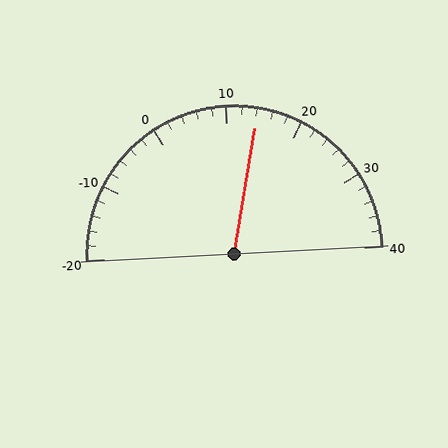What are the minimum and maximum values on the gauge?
The gauge ranges from -20 to 40.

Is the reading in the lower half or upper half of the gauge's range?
The reading is in the upper half of the range (-20 to 40).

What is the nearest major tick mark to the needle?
The nearest major tick mark is 10.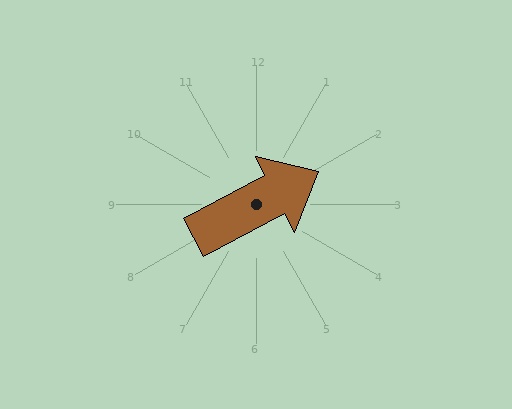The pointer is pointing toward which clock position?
Roughly 2 o'clock.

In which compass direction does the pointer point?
Northeast.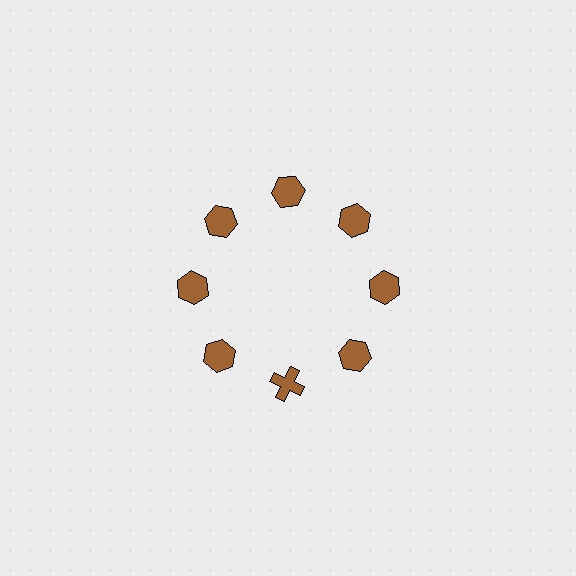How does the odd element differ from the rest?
It has a different shape: cross instead of hexagon.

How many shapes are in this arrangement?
There are 8 shapes arranged in a ring pattern.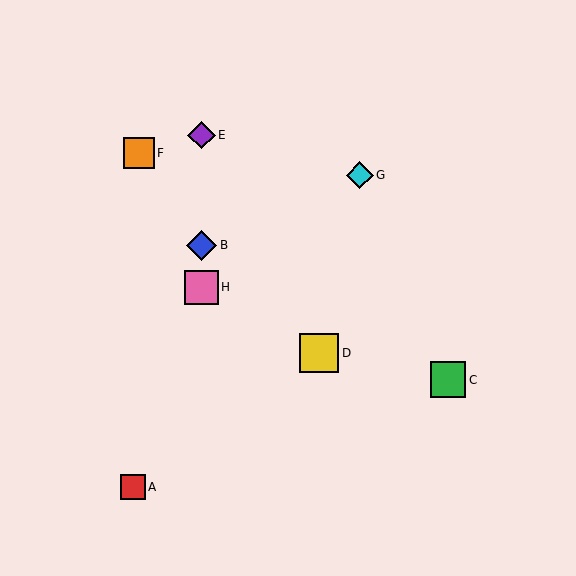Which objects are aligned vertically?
Objects B, E, H are aligned vertically.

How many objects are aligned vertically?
3 objects (B, E, H) are aligned vertically.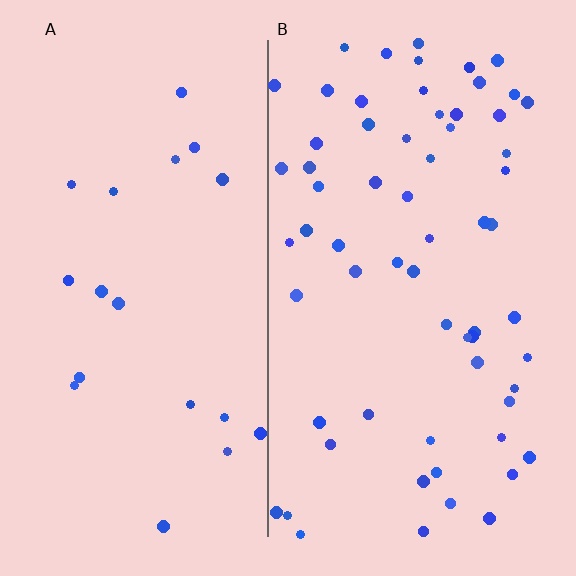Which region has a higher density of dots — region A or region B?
B (the right).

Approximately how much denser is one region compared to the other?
Approximately 3.3× — region B over region A.